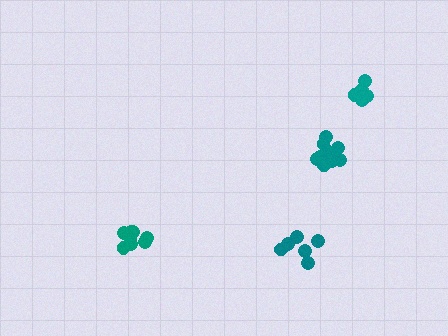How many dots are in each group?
Group 1: 9 dots, Group 2: 11 dots, Group 3: 6 dots, Group 4: 6 dots (32 total).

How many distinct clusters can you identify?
There are 4 distinct clusters.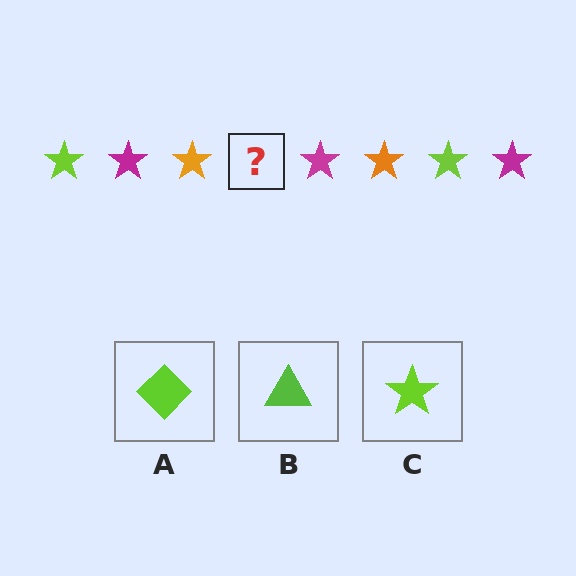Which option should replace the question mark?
Option C.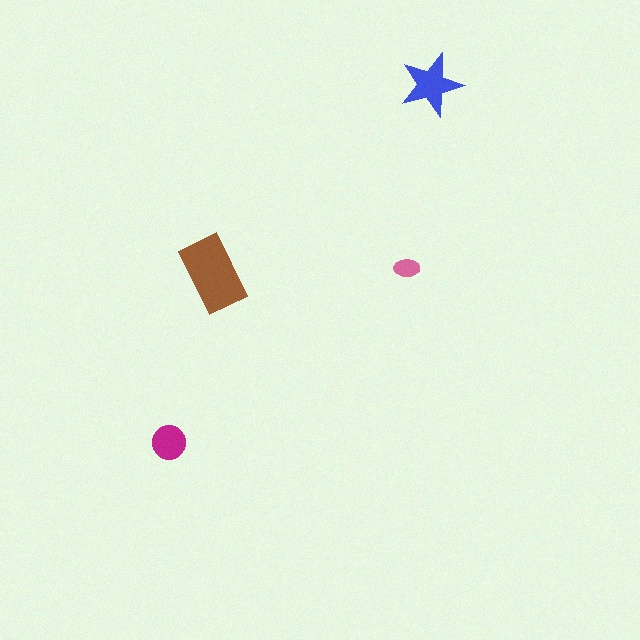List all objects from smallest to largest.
The pink ellipse, the magenta circle, the blue star, the brown rectangle.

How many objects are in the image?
There are 4 objects in the image.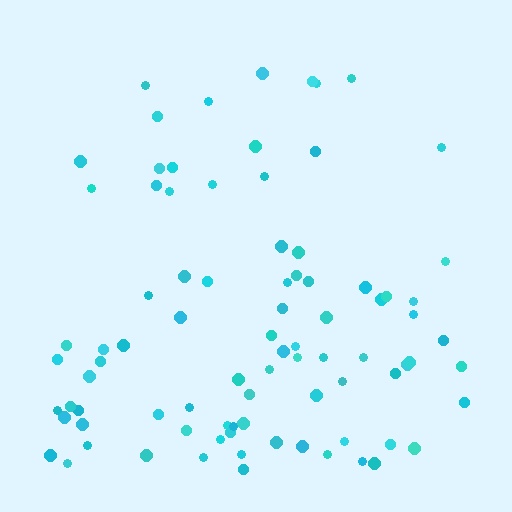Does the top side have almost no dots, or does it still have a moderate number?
Still a moderate number, just noticeably fewer than the bottom.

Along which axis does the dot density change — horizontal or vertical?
Vertical.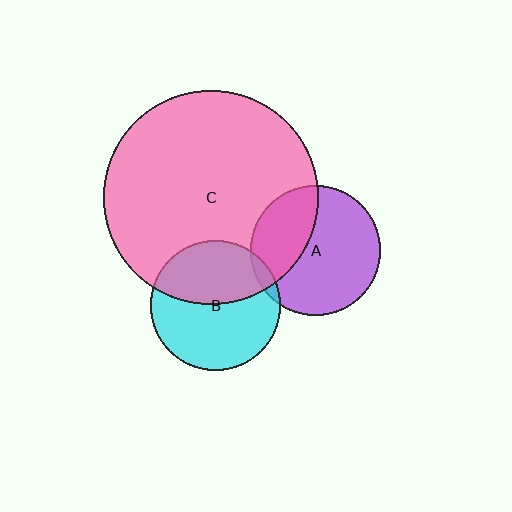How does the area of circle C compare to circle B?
Approximately 2.7 times.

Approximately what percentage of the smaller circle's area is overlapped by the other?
Approximately 5%.